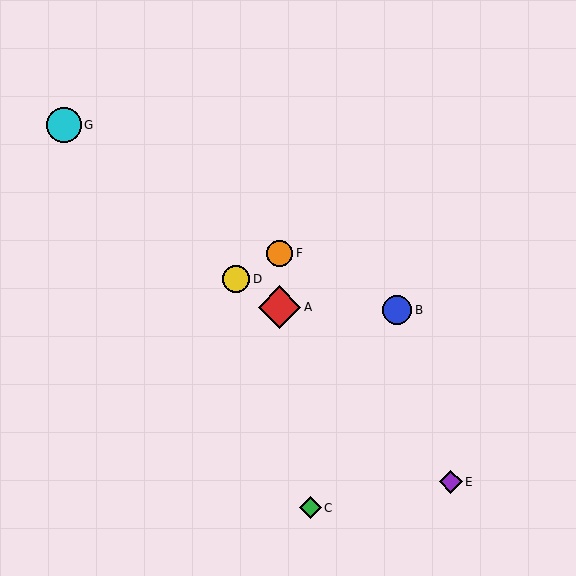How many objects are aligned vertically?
2 objects (A, F) are aligned vertically.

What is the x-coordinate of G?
Object G is at x≈64.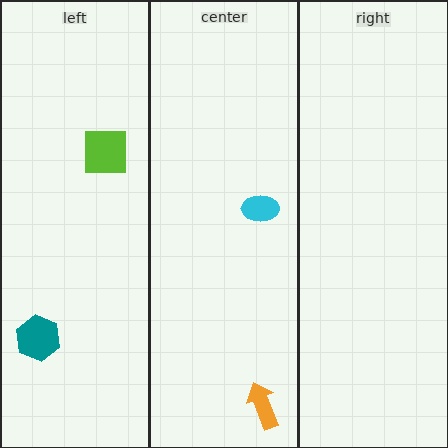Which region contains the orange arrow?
The center region.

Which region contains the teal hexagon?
The left region.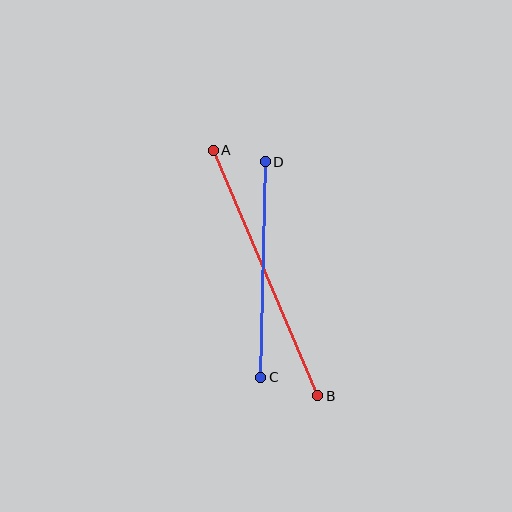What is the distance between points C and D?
The distance is approximately 215 pixels.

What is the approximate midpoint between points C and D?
The midpoint is at approximately (263, 269) pixels.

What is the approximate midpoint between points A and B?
The midpoint is at approximately (266, 273) pixels.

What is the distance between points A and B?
The distance is approximately 267 pixels.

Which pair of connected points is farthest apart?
Points A and B are farthest apart.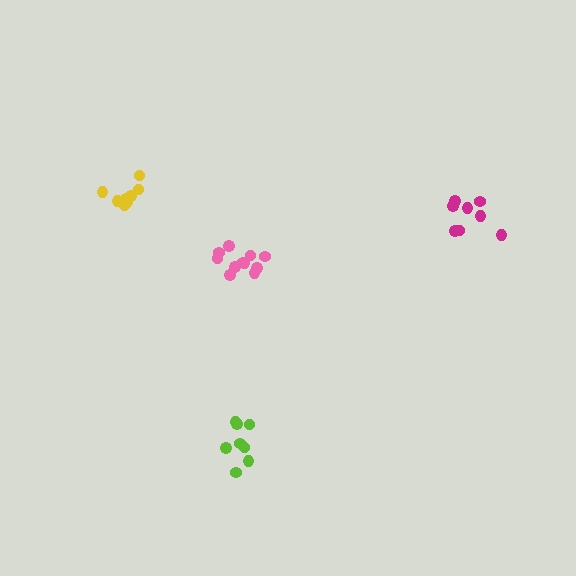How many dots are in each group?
Group 1: 8 dots, Group 2: 11 dots, Group 3: 8 dots, Group 4: 8 dots (35 total).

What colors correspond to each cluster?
The clusters are colored: magenta, pink, yellow, lime.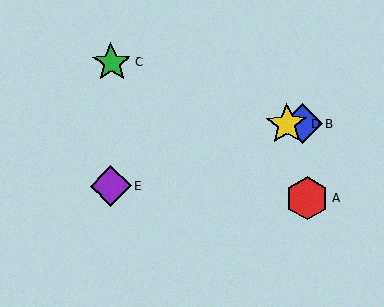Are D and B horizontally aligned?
Yes, both are at y≈124.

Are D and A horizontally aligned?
No, D is at y≈124 and A is at y≈199.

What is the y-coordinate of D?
Object D is at y≈124.